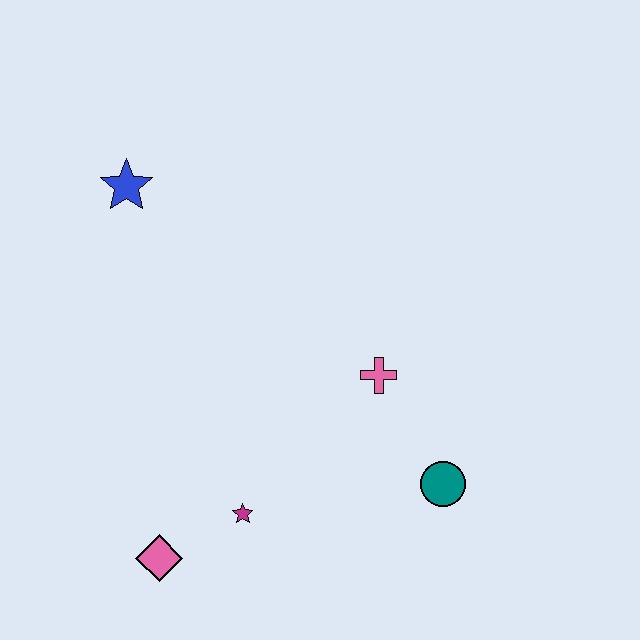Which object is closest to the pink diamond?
The magenta star is closest to the pink diamond.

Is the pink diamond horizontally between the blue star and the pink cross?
Yes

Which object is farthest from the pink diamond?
The blue star is farthest from the pink diamond.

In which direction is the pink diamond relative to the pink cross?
The pink diamond is to the left of the pink cross.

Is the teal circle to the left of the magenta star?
No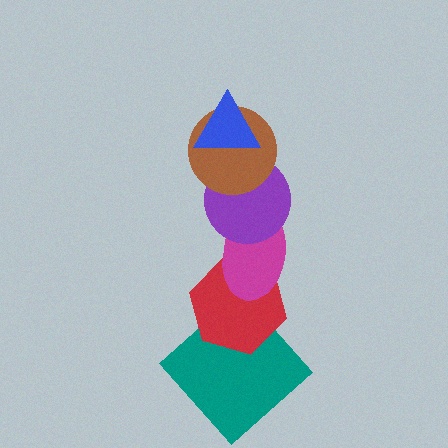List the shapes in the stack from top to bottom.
From top to bottom: the blue triangle, the brown circle, the purple circle, the magenta ellipse, the red hexagon, the teal diamond.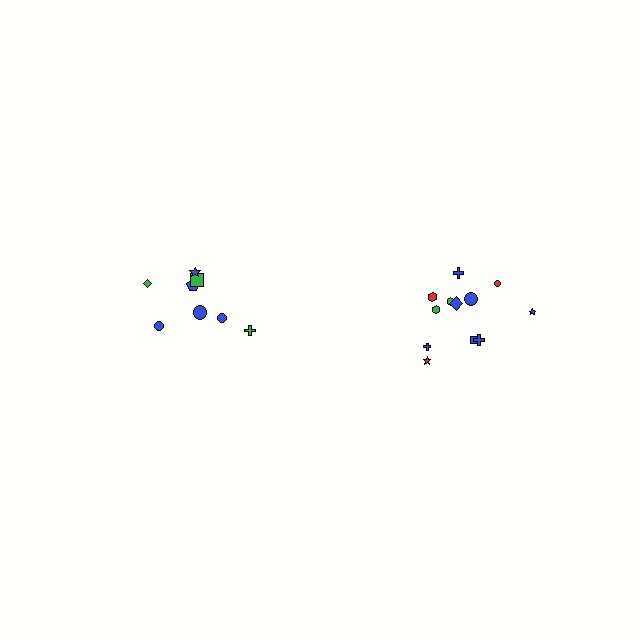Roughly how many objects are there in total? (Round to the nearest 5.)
Roughly 20 objects in total.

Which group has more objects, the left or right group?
The right group.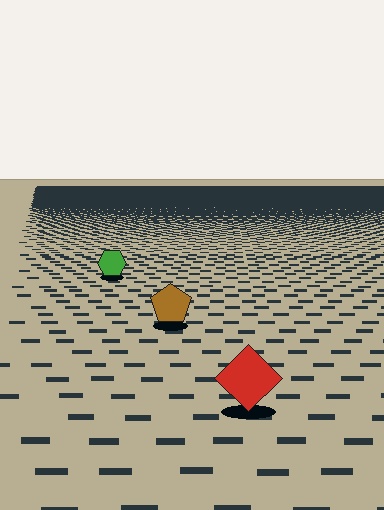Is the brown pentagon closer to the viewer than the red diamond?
No. The red diamond is closer — you can tell from the texture gradient: the ground texture is coarser near it.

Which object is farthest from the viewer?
The green hexagon is farthest from the viewer. It appears smaller and the ground texture around it is denser.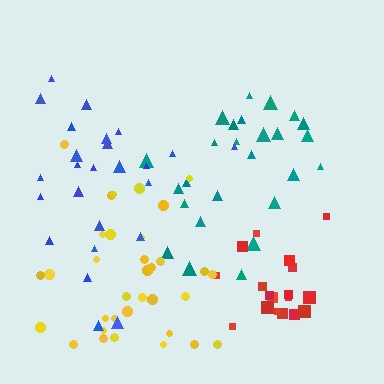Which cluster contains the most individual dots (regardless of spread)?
Yellow (34).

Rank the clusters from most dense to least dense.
red, teal, yellow, blue.